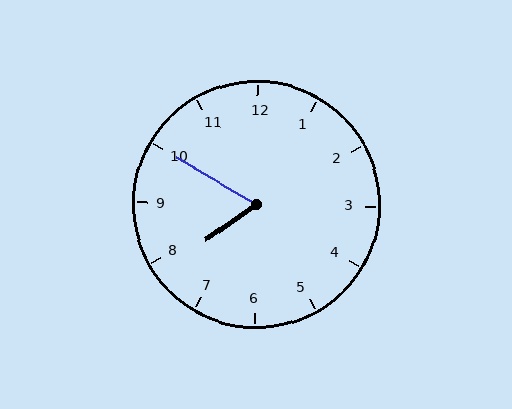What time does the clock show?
7:50.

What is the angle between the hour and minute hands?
Approximately 65 degrees.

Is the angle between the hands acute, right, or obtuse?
It is acute.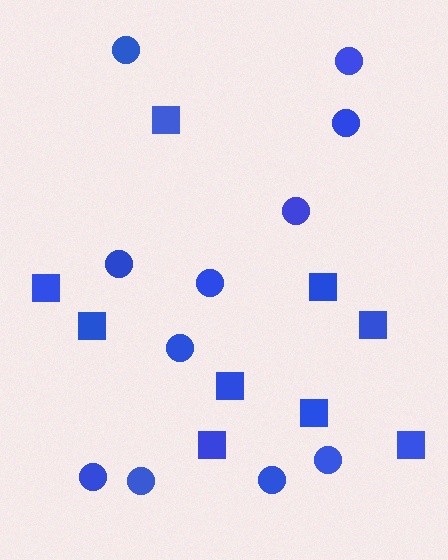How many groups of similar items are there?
There are 2 groups: one group of circles (11) and one group of squares (9).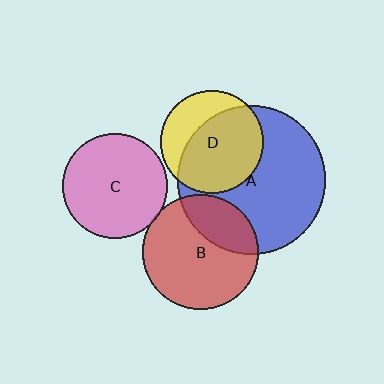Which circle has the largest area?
Circle A (blue).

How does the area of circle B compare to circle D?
Approximately 1.3 times.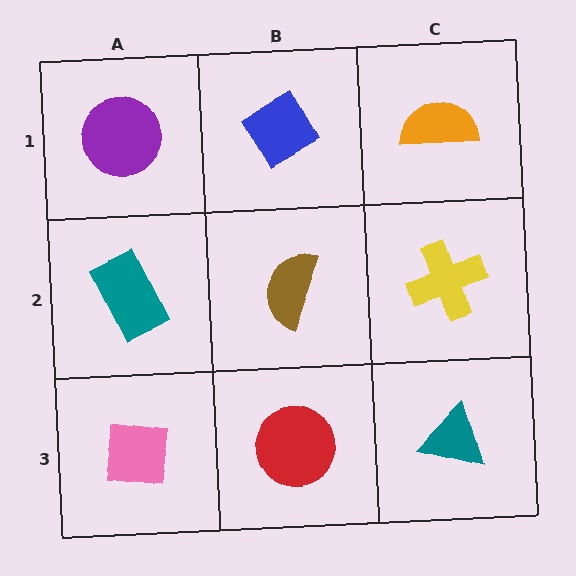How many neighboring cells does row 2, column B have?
4.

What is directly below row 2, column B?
A red circle.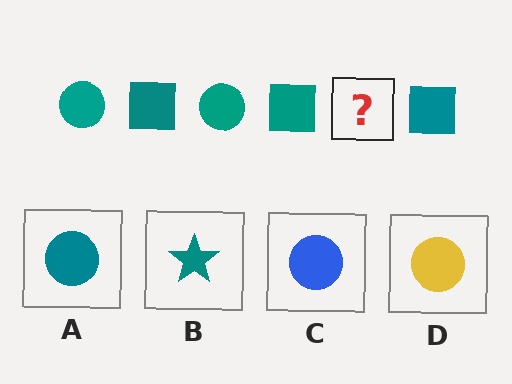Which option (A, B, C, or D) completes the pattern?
A.